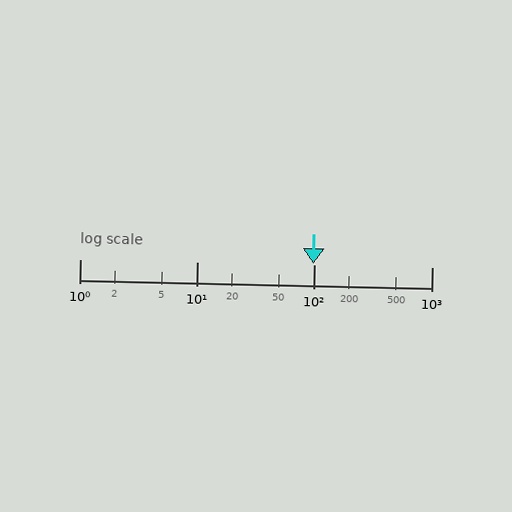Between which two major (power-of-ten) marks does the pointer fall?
The pointer is between 10 and 100.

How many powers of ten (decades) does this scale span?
The scale spans 3 decades, from 1 to 1000.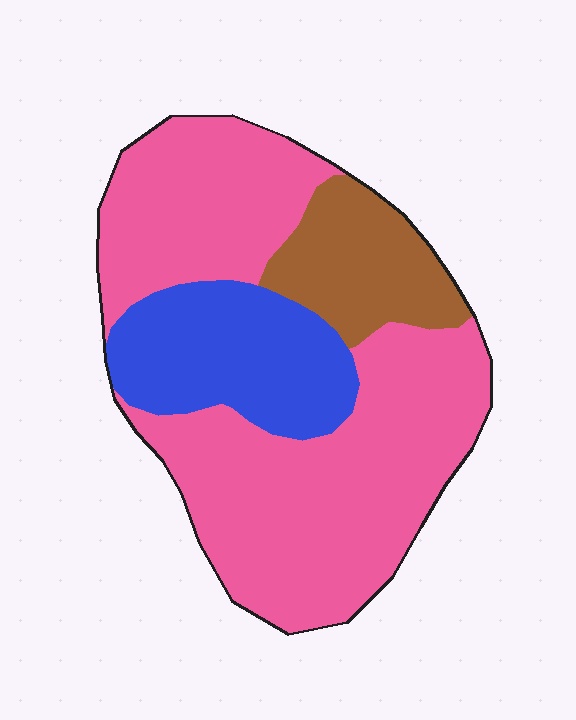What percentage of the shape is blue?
Blue takes up about one fifth (1/5) of the shape.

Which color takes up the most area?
Pink, at roughly 65%.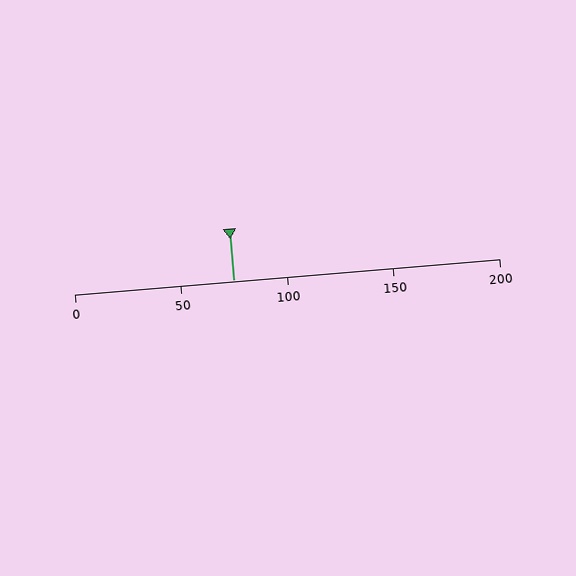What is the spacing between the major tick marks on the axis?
The major ticks are spaced 50 apart.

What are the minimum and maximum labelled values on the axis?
The axis runs from 0 to 200.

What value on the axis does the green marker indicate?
The marker indicates approximately 75.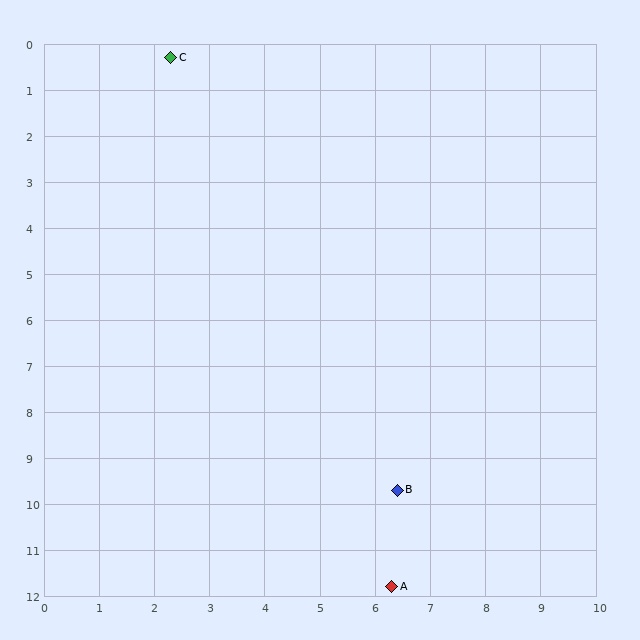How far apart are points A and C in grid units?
Points A and C are about 12.2 grid units apart.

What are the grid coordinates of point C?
Point C is at approximately (2.3, 0.3).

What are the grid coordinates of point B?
Point B is at approximately (6.4, 9.7).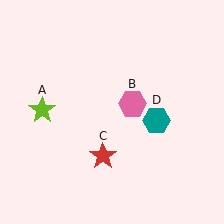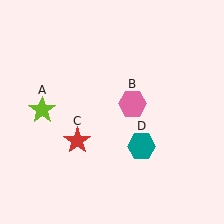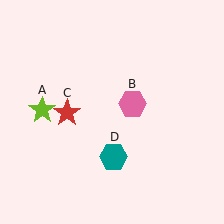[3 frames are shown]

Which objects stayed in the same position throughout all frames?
Lime star (object A) and pink hexagon (object B) remained stationary.